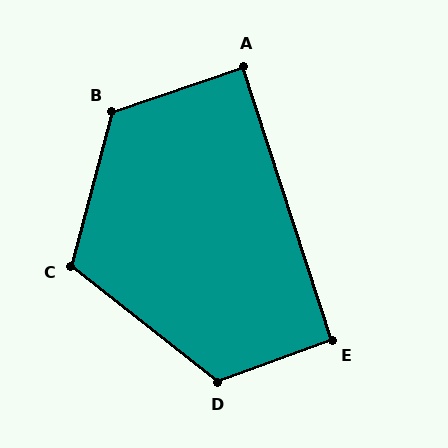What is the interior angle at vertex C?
Approximately 114 degrees (obtuse).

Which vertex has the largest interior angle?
B, at approximately 124 degrees.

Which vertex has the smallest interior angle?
A, at approximately 89 degrees.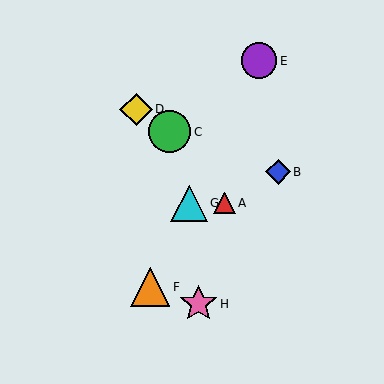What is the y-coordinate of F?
Object F is at y≈287.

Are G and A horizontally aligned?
Yes, both are at y≈203.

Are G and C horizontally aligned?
No, G is at y≈203 and C is at y≈132.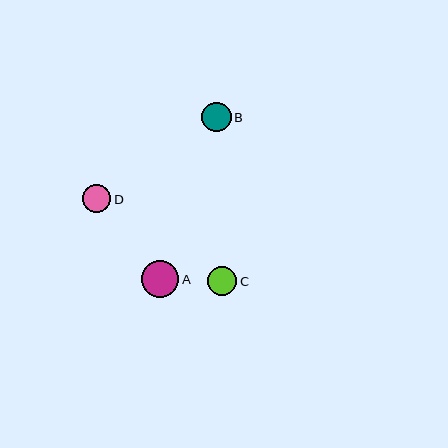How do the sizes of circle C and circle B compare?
Circle C and circle B are approximately the same size.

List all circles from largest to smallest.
From largest to smallest: A, C, B, D.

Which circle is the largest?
Circle A is the largest with a size of approximately 38 pixels.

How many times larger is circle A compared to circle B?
Circle A is approximately 1.3 times the size of circle B.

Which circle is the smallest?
Circle D is the smallest with a size of approximately 28 pixels.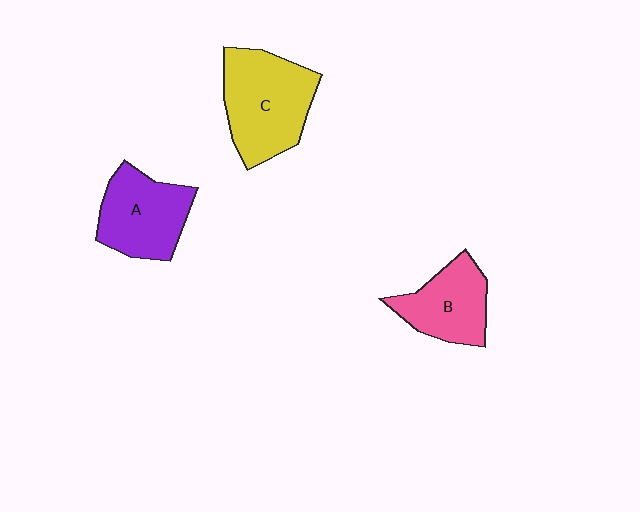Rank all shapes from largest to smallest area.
From largest to smallest: C (yellow), A (purple), B (pink).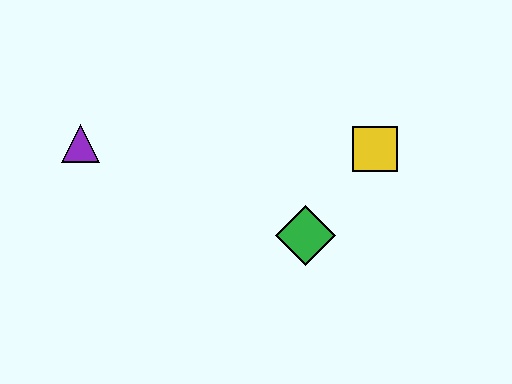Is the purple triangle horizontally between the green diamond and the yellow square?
No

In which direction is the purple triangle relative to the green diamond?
The purple triangle is to the left of the green diamond.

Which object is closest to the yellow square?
The green diamond is closest to the yellow square.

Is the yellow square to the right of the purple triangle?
Yes